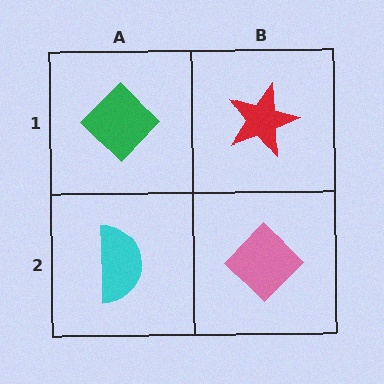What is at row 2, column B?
A pink diamond.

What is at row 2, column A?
A cyan semicircle.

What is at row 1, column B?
A red star.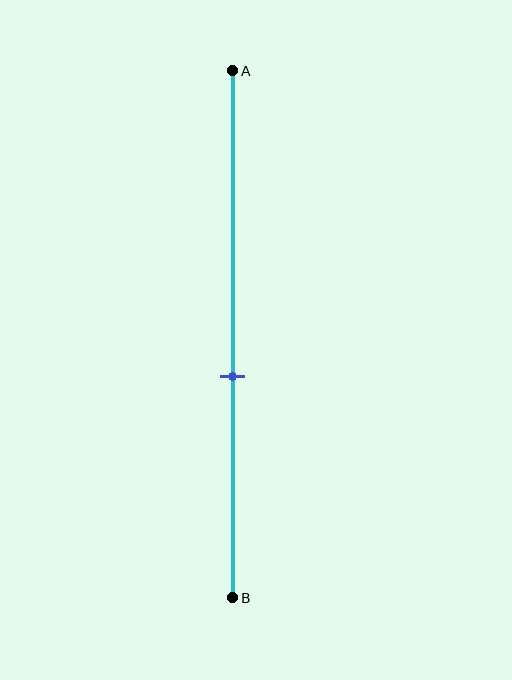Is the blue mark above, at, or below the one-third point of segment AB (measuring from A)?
The blue mark is below the one-third point of segment AB.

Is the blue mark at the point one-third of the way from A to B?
No, the mark is at about 60% from A, not at the 33% one-third point.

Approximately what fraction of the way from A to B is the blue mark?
The blue mark is approximately 60% of the way from A to B.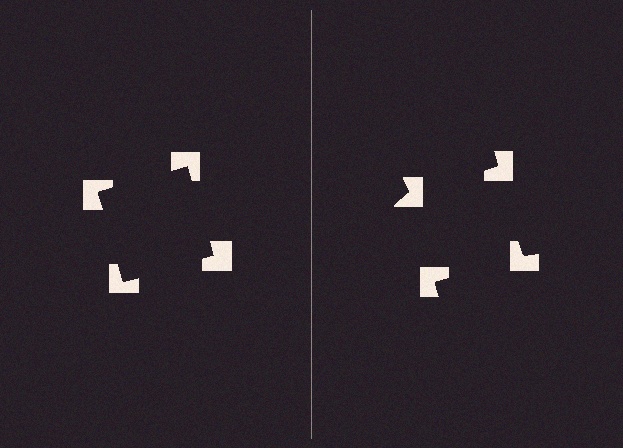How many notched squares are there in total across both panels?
8 — 4 on each side.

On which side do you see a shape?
An illusory square appears on the left side. On the right side the wedge cuts are rotated, so no coherent shape forms.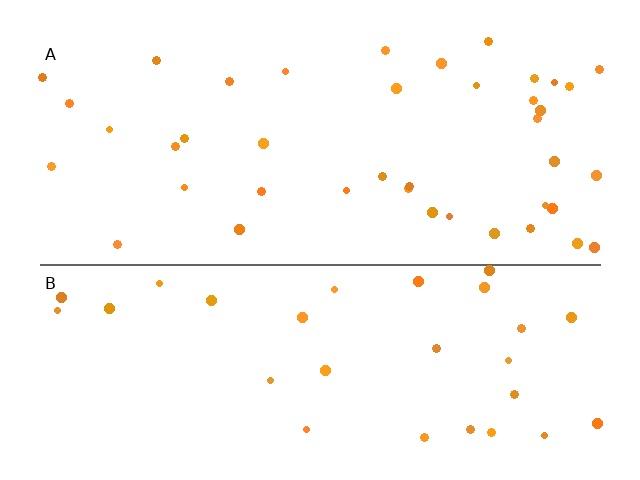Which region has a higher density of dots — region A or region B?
A (the top).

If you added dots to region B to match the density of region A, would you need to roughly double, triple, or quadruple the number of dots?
Approximately double.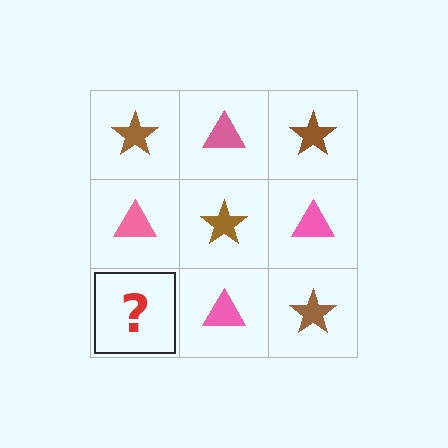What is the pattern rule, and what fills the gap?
The rule is that it alternates brown star and pink triangle in a checkerboard pattern. The gap should be filled with a brown star.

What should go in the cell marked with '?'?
The missing cell should contain a brown star.